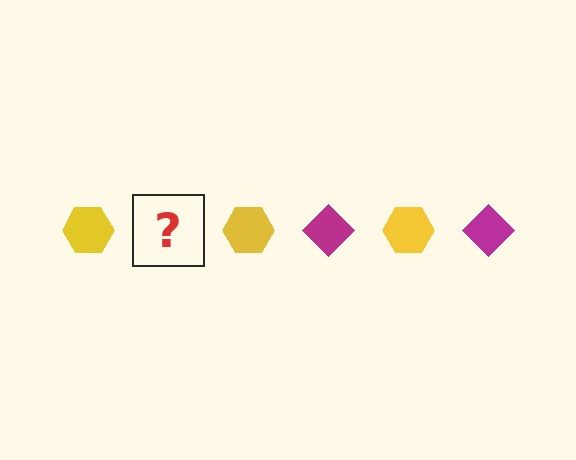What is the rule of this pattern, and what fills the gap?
The rule is that the pattern alternates between yellow hexagon and magenta diamond. The gap should be filled with a magenta diamond.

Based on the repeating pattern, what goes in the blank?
The blank should be a magenta diamond.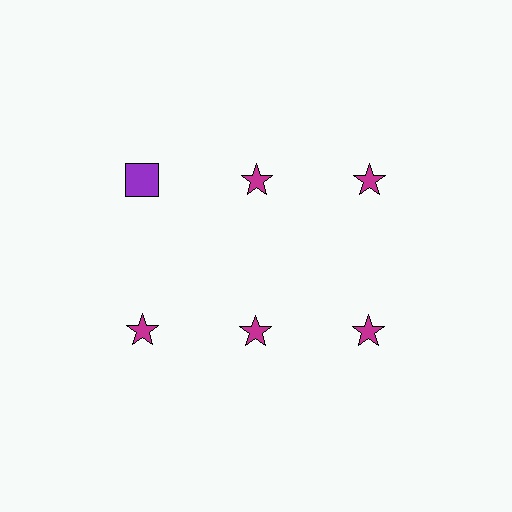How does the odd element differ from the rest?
It differs in both color (purple instead of magenta) and shape (square instead of star).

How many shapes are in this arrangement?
There are 6 shapes arranged in a grid pattern.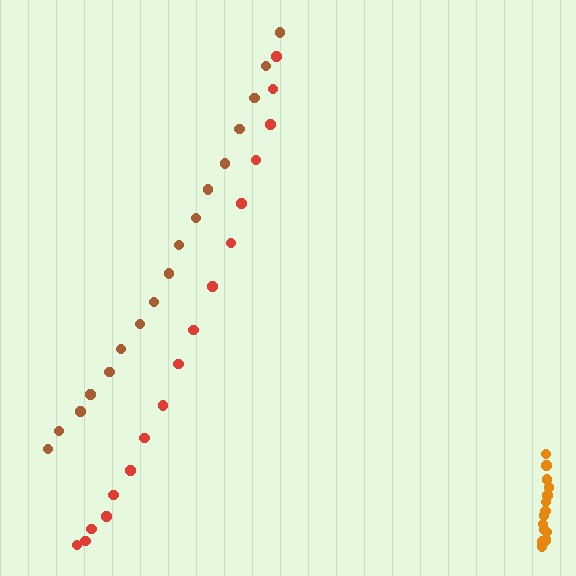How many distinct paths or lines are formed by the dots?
There are 3 distinct paths.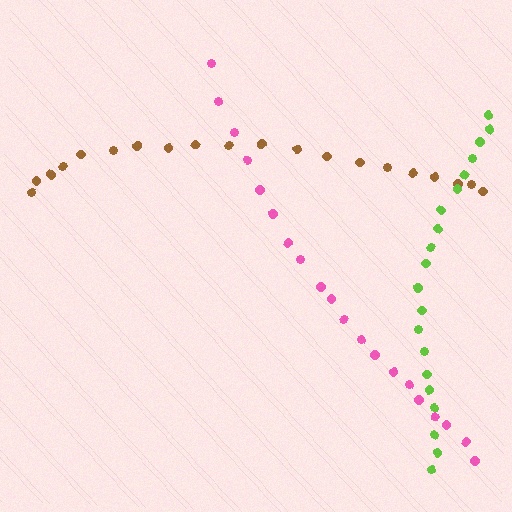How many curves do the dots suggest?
There are 3 distinct paths.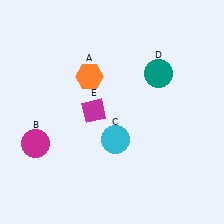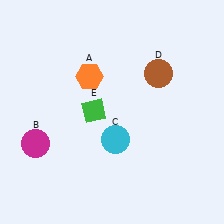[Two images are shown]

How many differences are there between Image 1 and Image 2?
There are 2 differences between the two images.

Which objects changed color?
D changed from teal to brown. E changed from magenta to green.